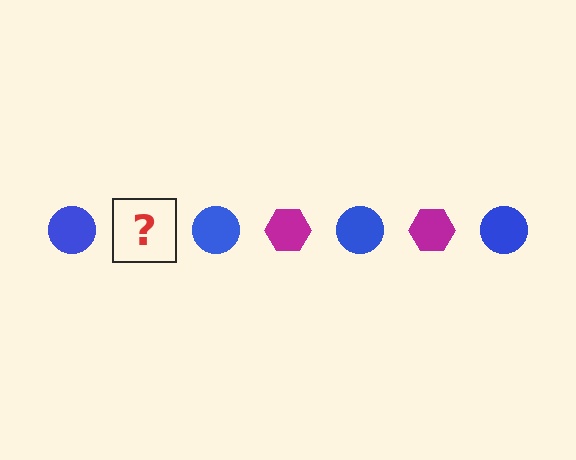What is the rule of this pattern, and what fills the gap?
The rule is that the pattern alternates between blue circle and magenta hexagon. The gap should be filled with a magenta hexagon.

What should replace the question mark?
The question mark should be replaced with a magenta hexagon.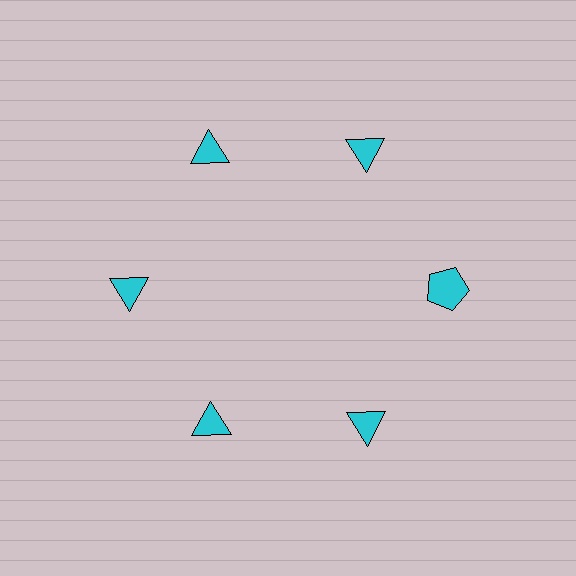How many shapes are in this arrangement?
There are 6 shapes arranged in a ring pattern.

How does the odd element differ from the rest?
It has a different shape: pentagon instead of triangle.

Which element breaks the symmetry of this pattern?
The cyan pentagon at roughly the 3 o'clock position breaks the symmetry. All other shapes are cyan triangles.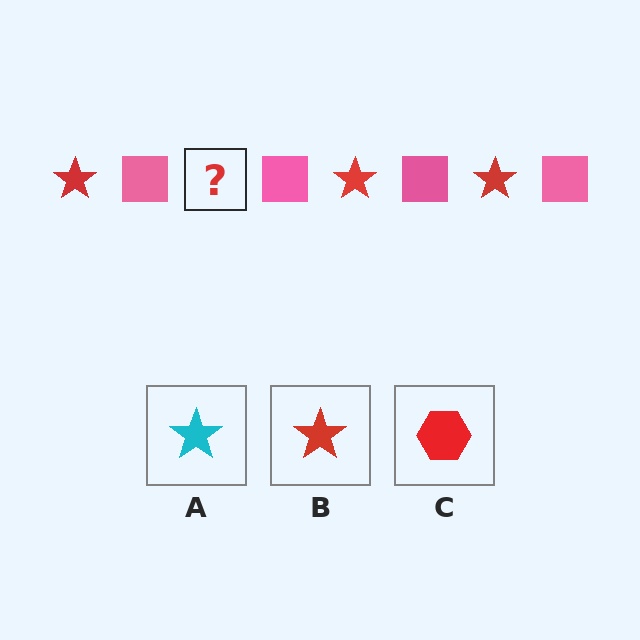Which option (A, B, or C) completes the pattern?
B.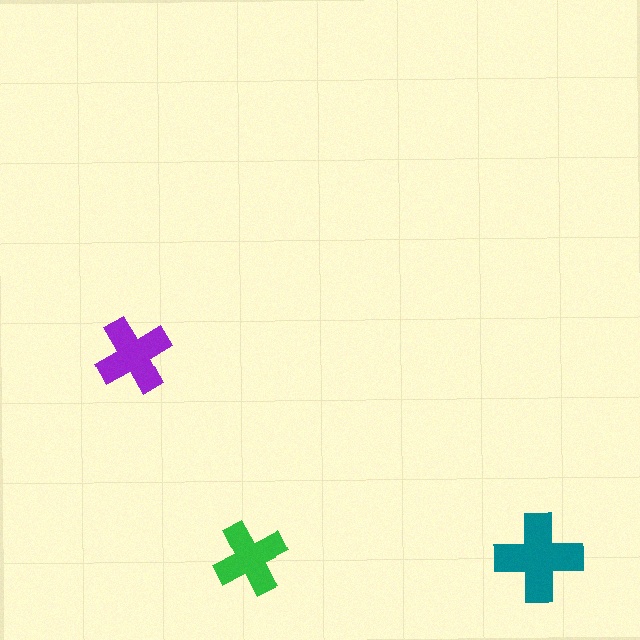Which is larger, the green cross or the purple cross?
The purple one.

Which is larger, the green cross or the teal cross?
The teal one.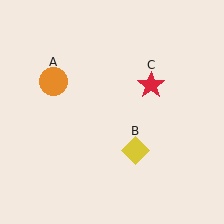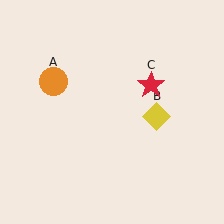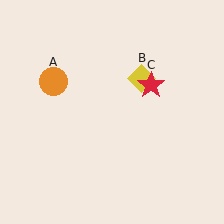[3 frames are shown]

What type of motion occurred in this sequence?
The yellow diamond (object B) rotated counterclockwise around the center of the scene.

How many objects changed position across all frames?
1 object changed position: yellow diamond (object B).